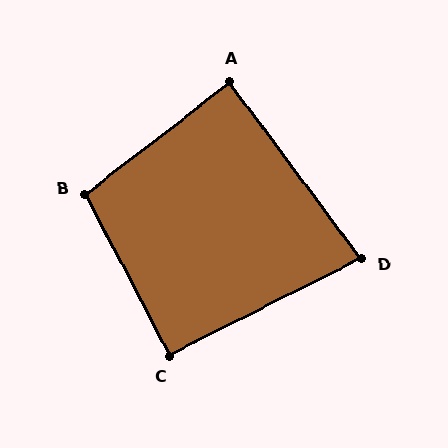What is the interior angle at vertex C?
Approximately 91 degrees (approximately right).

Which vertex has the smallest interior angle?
D, at approximately 80 degrees.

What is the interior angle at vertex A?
Approximately 89 degrees (approximately right).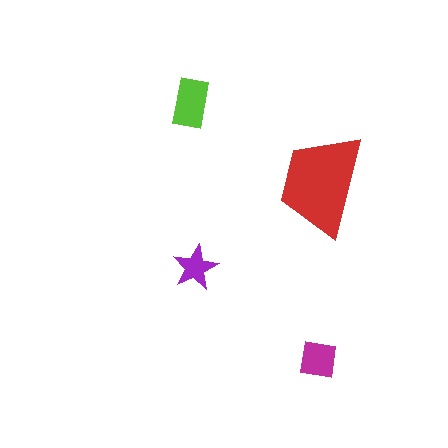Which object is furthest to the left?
The lime rectangle is leftmost.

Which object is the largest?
The red trapezoid.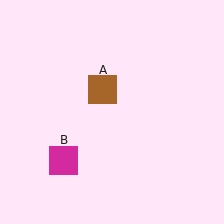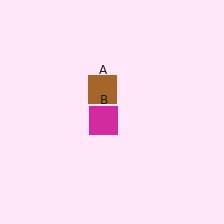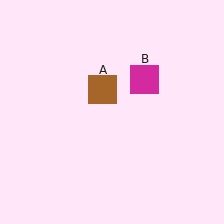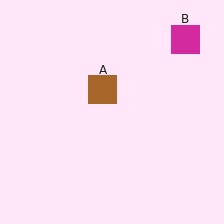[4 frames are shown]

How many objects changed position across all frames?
1 object changed position: magenta square (object B).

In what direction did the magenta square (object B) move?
The magenta square (object B) moved up and to the right.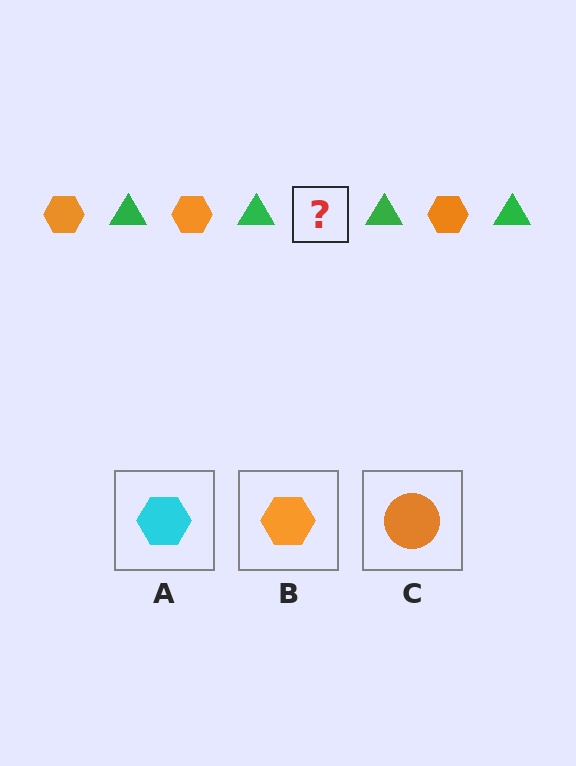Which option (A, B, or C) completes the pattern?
B.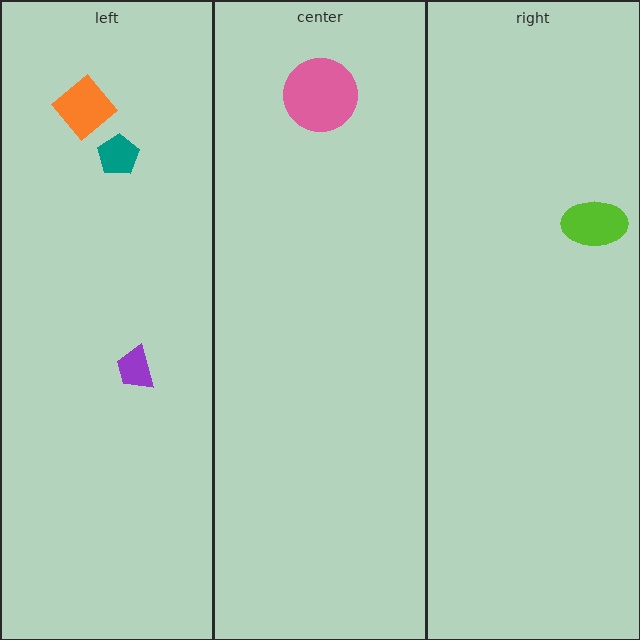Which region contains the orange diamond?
The left region.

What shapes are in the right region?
The lime ellipse.